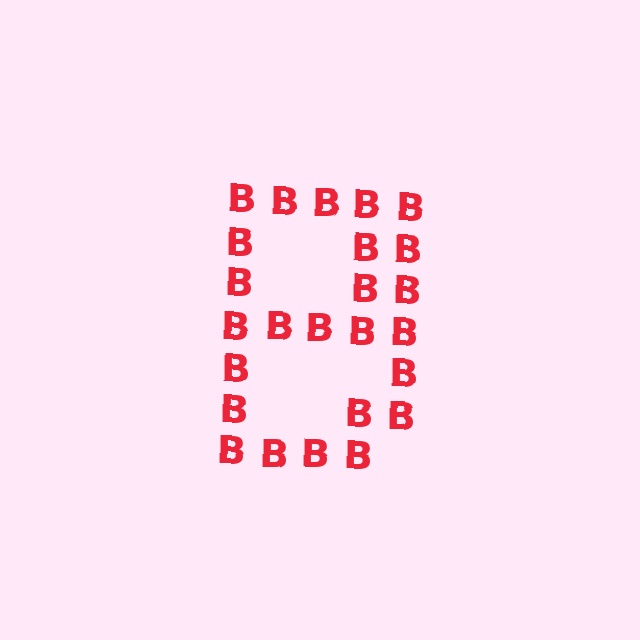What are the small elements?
The small elements are letter B's.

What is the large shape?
The large shape is the letter B.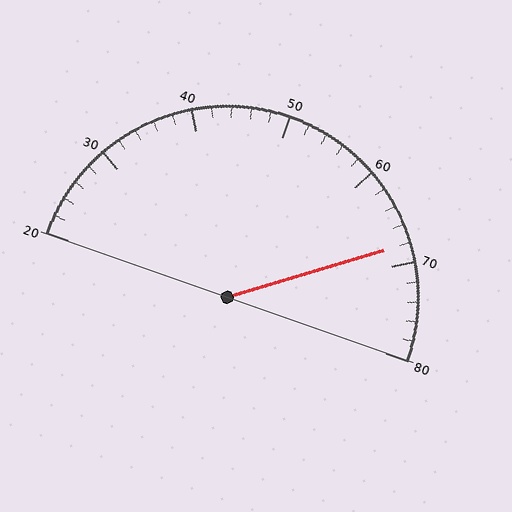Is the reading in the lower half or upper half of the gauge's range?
The reading is in the upper half of the range (20 to 80).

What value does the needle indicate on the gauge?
The needle indicates approximately 68.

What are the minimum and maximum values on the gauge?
The gauge ranges from 20 to 80.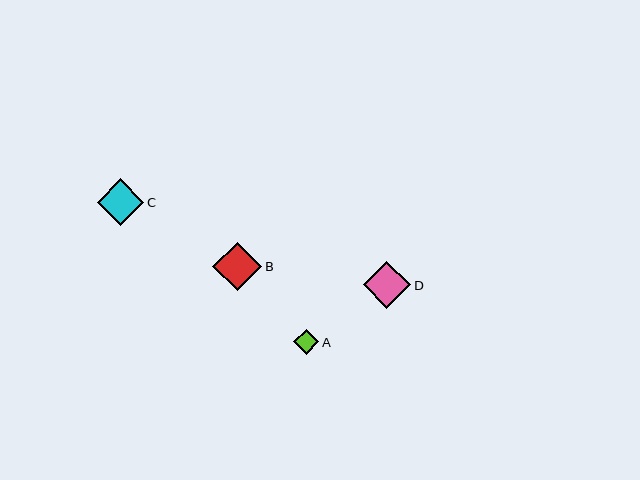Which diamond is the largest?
Diamond B is the largest with a size of approximately 49 pixels.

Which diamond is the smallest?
Diamond A is the smallest with a size of approximately 25 pixels.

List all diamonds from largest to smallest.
From largest to smallest: B, D, C, A.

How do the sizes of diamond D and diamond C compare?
Diamond D and diamond C are approximately the same size.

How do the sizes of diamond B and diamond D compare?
Diamond B and diamond D are approximately the same size.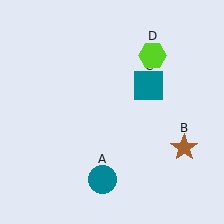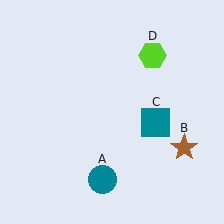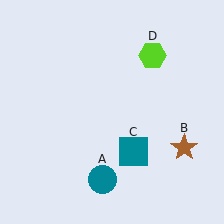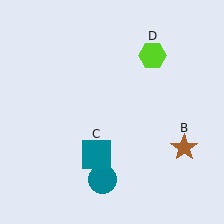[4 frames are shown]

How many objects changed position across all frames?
1 object changed position: teal square (object C).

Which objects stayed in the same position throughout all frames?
Teal circle (object A) and brown star (object B) and lime hexagon (object D) remained stationary.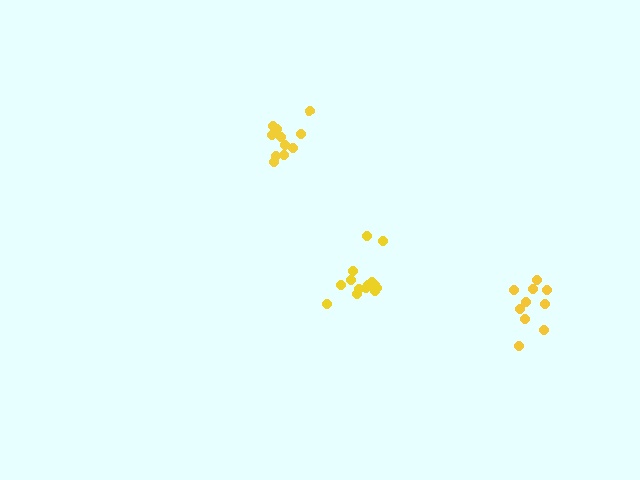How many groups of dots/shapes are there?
There are 3 groups.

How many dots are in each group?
Group 1: 10 dots, Group 2: 14 dots, Group 3: 11 dots (35 total).